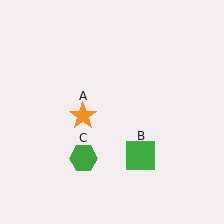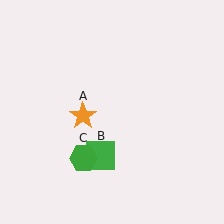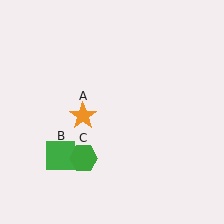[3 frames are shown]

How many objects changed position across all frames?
1 object changed position: green square (object B).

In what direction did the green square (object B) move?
The green square (object B) moved left.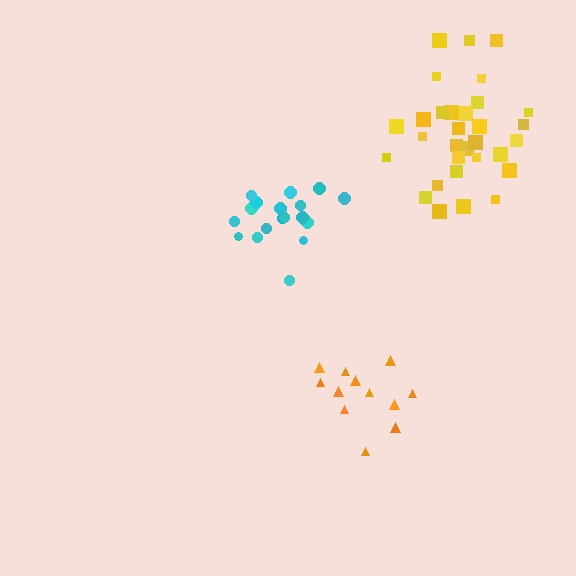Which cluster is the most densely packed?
Yellow.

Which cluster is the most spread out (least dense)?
Orange.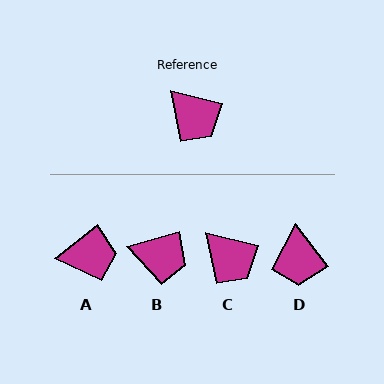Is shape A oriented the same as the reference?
No, it is off by about 52 degrees.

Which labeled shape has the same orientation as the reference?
C.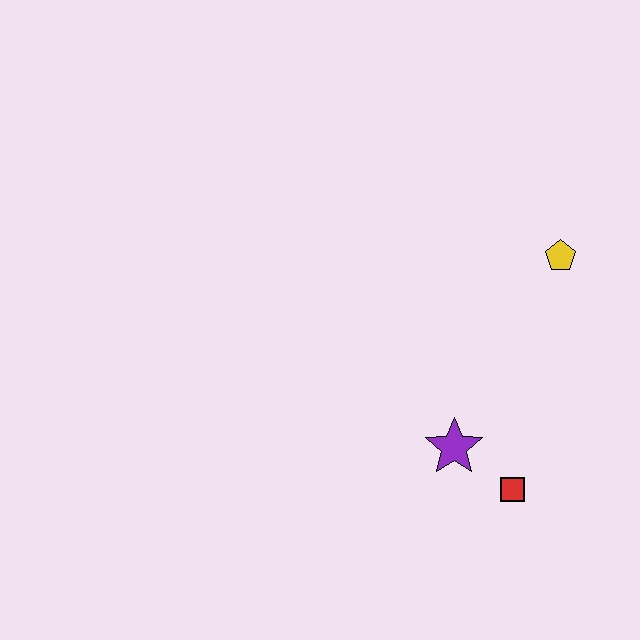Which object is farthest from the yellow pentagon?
The red square is farthest from the yellow pentagon.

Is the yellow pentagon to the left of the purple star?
No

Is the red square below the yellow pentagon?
Yes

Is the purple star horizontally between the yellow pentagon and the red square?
No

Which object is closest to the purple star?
The red square is closest to the purple star.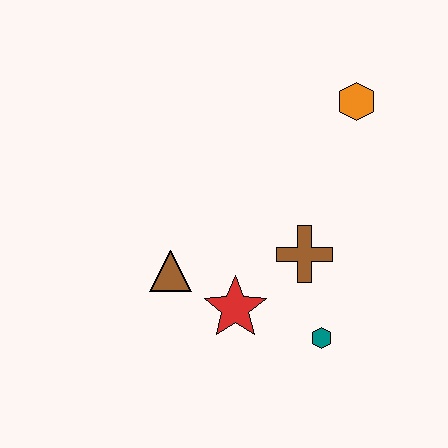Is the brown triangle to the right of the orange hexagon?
No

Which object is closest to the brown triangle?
The red star is closest to the brown triangle.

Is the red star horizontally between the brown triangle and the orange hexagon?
Yes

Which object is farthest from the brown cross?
The orange hexagon is farthest from the brown cross.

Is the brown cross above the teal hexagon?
Yes